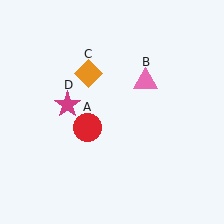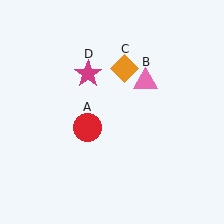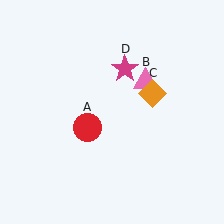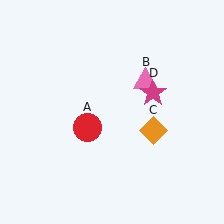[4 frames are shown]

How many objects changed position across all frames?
2 objects changed position: orange diamond (object C), magenta star (object D).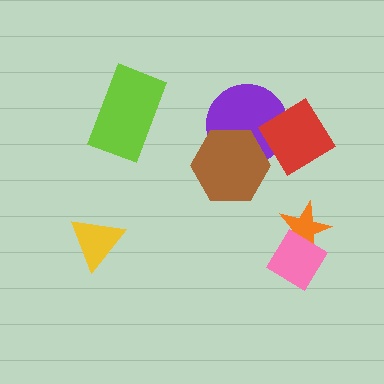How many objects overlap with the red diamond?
1 object overlaps with the red diamond.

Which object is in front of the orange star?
The pink diamond is in front of the orange star.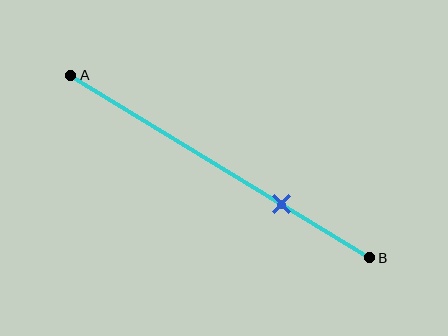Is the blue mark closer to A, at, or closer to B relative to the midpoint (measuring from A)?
The blue mark is closer to point B than the midpoint of segment AB.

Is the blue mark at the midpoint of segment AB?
No, the mark is at about 70% from A, not at the 50% midpoint.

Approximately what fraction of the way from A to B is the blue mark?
The blue mark is approximately 70% of the way from A to B.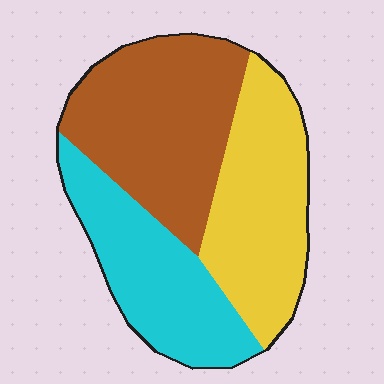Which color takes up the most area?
Brown, at roughly 40%.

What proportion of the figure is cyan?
Cyan covers around 30% of the figure.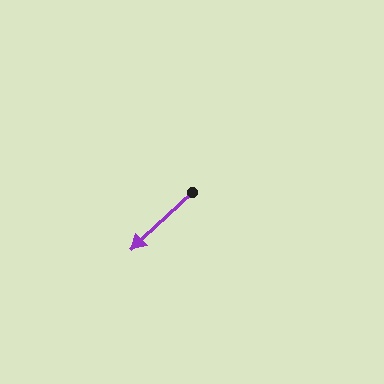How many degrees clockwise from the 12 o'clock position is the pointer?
Approximately 227 degrees.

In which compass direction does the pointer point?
Southwest.